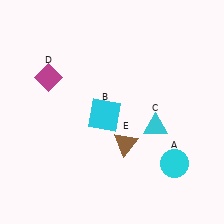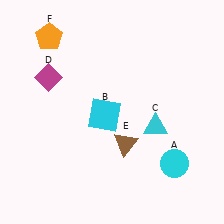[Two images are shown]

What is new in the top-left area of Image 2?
An orange pentagon (F) was added in the top-left area of Image 2.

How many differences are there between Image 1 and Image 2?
There is 1 difference between the two images.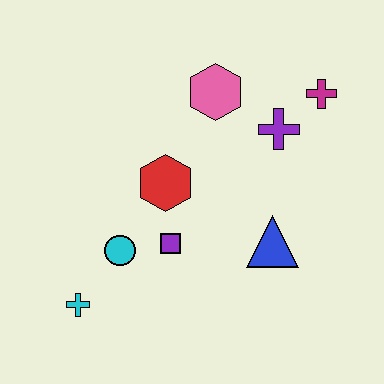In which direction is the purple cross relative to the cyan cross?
The purple cross is to the right of the cyan cross.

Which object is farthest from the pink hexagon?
The cyan cross is farthest from the pink hexagon.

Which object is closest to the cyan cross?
The cyan circle is closest to the cyan cross.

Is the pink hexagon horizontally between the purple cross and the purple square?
Yes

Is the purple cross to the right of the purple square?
Yes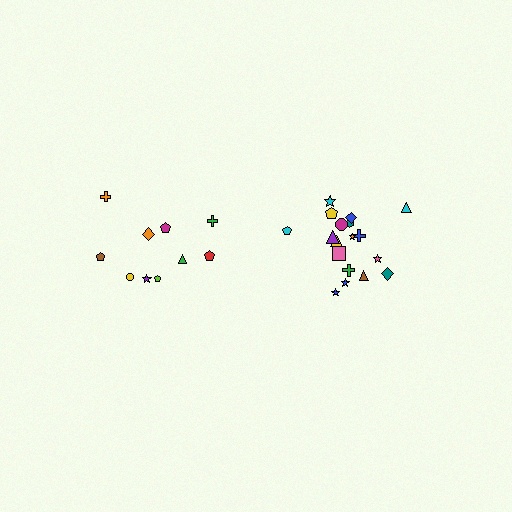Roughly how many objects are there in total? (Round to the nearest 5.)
Roughly 30 objects in total.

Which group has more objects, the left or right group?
The right group.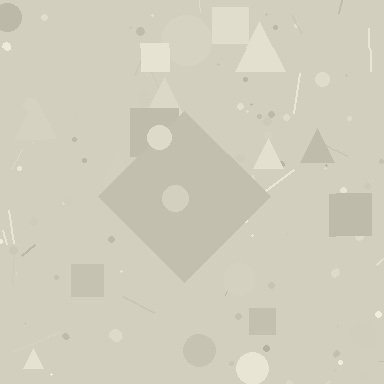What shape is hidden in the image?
A diamond is hidden in the image.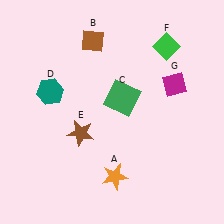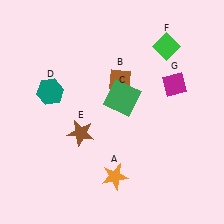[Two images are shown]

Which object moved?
The brown diamond (B) moved down.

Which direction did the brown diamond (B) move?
The brown diamond (B) moved down.